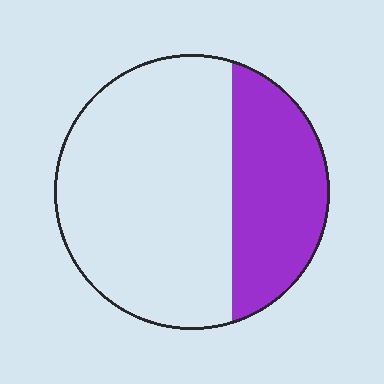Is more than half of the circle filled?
No.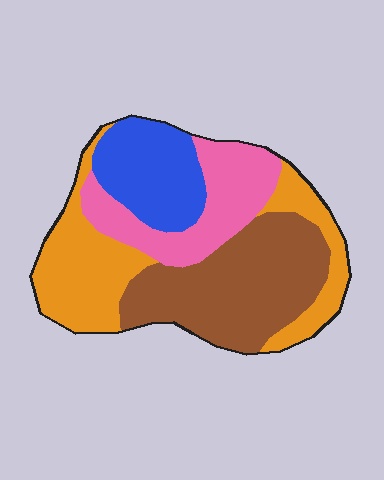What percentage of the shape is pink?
Pink covers 20% of the shape.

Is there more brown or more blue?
Brown.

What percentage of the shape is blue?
Blue takes up about one sixth (1/6) of the shape.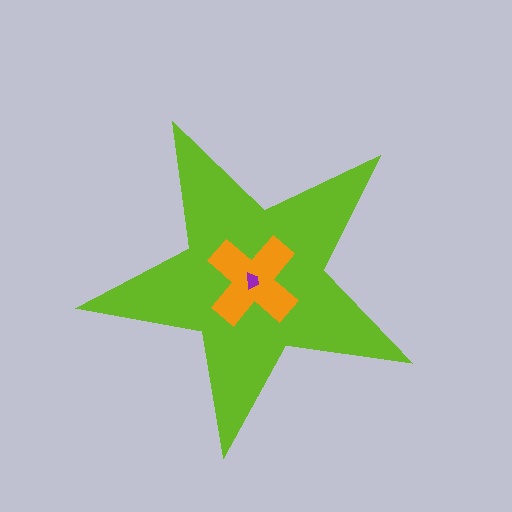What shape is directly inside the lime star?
The orange cross.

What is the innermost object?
The purple trapezoid.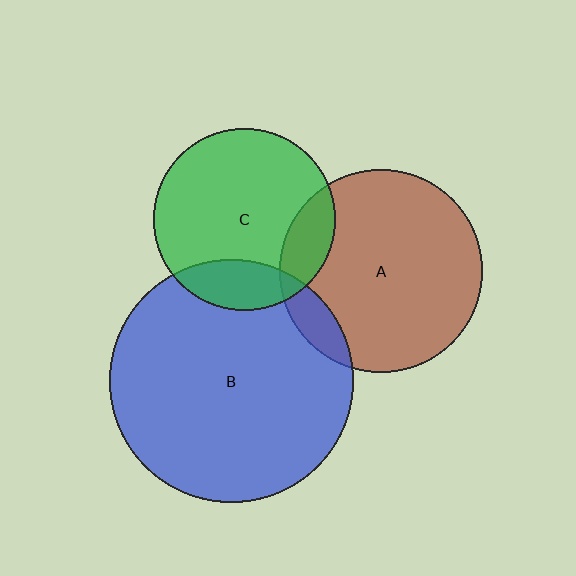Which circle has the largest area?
Circle B (blue).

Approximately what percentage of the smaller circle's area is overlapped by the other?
Approximately 15%.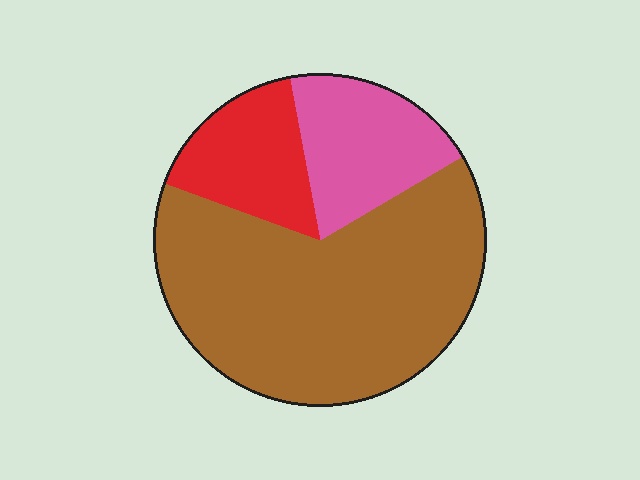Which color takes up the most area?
Brown, at roughly 65%.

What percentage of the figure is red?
Red takes up about one sixth (1/6) of the figure.